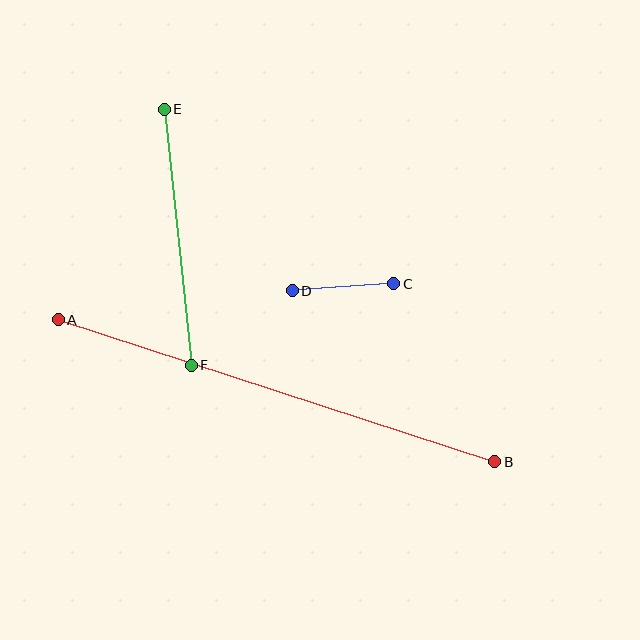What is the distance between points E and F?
The distance is approximately 258 pixels.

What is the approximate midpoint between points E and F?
The midpoint is at approximately (178, 237) pixels.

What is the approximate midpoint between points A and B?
The midpoint is at approximately (277, 391) pixels.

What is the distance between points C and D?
The distance is approximately 102 pixels.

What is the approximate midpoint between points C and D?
The midpoint is at approximately (343, 287) pixels.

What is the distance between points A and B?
The distance is approximately 459 pixels.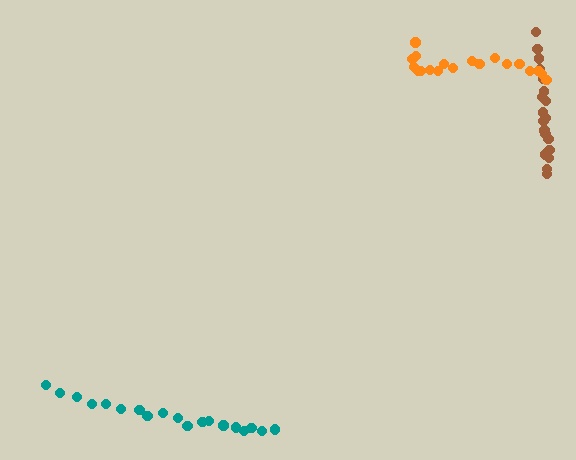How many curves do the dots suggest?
There are 3 distinct paths.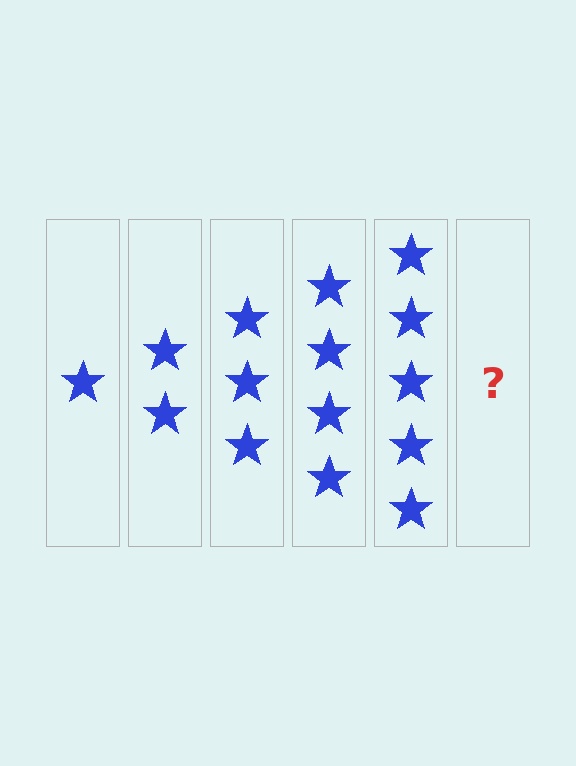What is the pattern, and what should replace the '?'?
The pattern is that each step adds one more star. The '?' should be 6 stars.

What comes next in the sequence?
The next element should be 6 stars.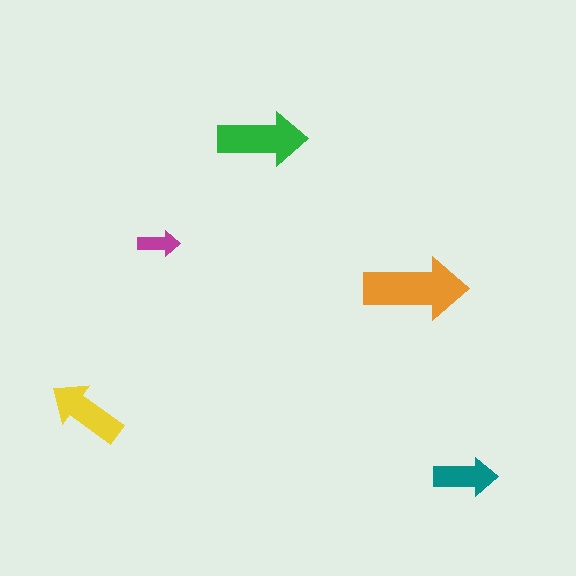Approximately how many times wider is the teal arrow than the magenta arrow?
About 1.5 times wider.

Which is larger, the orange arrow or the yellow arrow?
The orange one.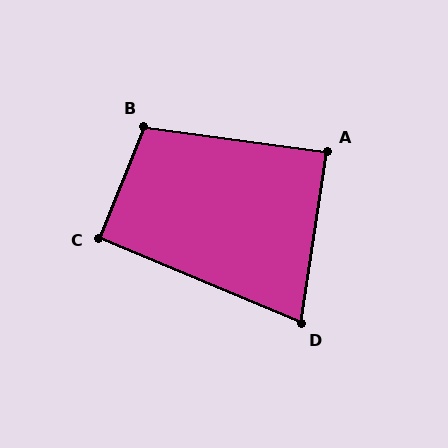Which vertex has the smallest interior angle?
D, at approximately 76 degrees.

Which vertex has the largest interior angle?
B, at approximately 104 degrees.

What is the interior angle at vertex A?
Approximately 89 degrees (approximately right).